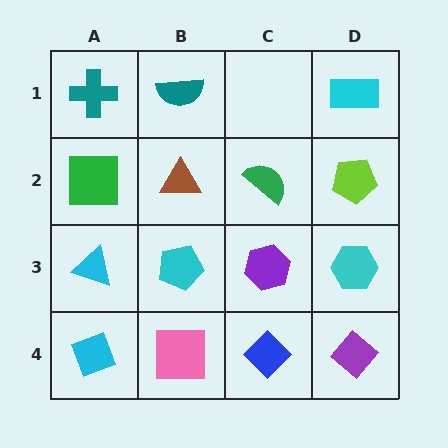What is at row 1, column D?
A cyan rectangle.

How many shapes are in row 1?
3 shapes.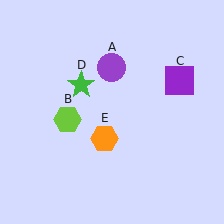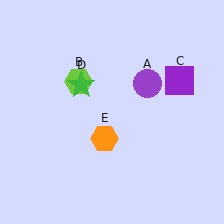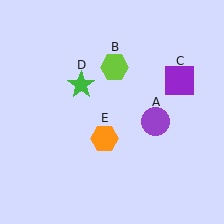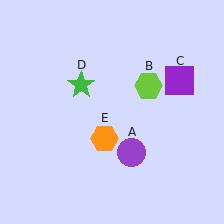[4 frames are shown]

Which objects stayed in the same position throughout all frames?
Purple square (object C) and green star (object D) and orange hexagon (object E) remained stationary.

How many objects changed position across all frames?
2 objects changed position: purple circle (object A), lime hexagon (object B).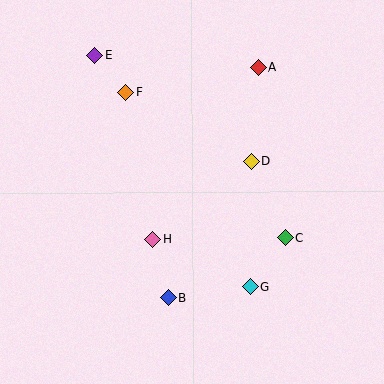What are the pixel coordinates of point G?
Point G is at (250, 287).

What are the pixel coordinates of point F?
Point F is at (126, 93).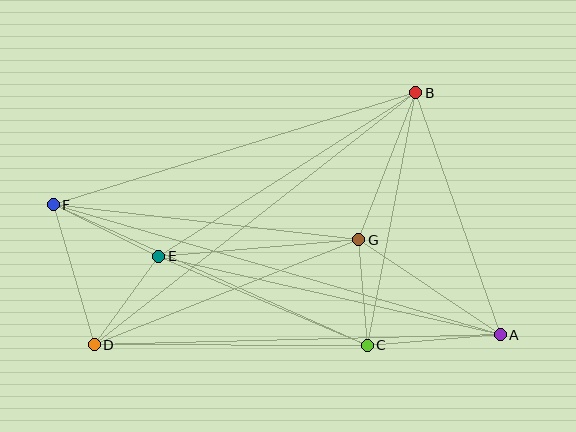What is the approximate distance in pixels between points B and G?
The distance between B and G is approximately 158 pixels.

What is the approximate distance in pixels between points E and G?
The distance between E and G is approximately 201 pixels.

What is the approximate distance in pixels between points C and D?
The distance between C and D is approximately 273 pixels.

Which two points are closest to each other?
Points C and G are closest to each other.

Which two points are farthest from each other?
Points A and F are farthest from each other.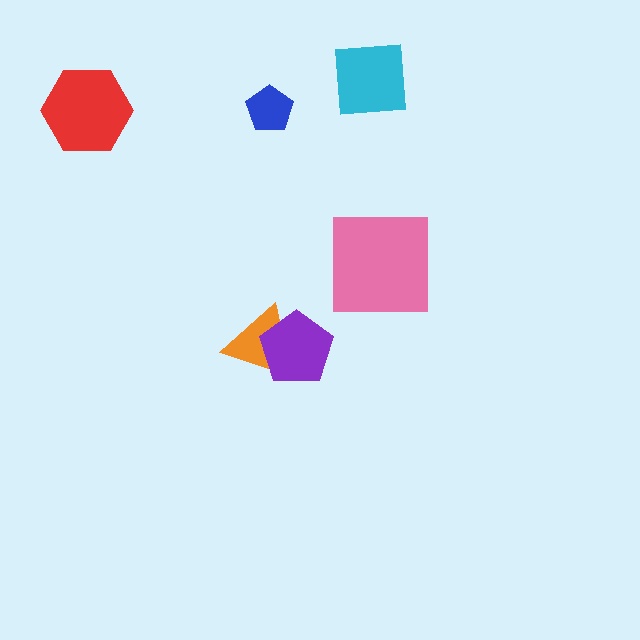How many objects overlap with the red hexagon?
0 objects overlap with the red hexagon.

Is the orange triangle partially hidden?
Yes, it is partially covered by another shape.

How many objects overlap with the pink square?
0 objects overlap with the pink square.